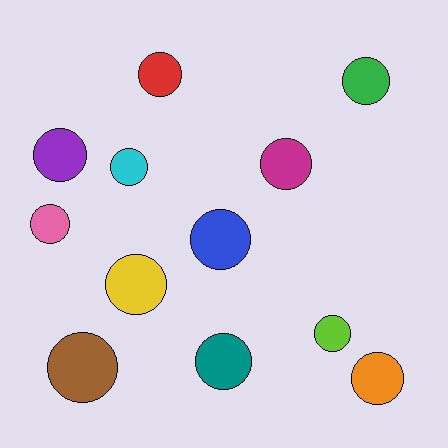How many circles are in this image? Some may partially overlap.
There are 12 circles.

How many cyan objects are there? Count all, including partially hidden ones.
There is 1 cyan object.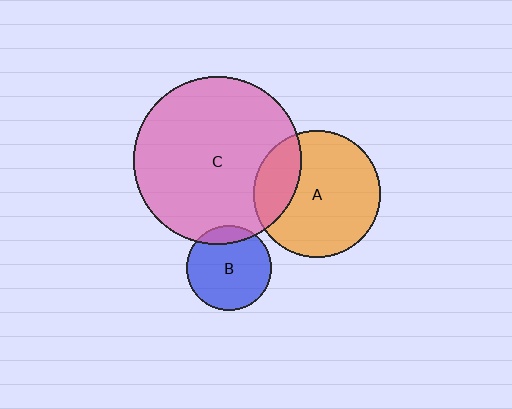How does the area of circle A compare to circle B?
Approximately 2.2 times.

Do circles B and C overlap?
Yes.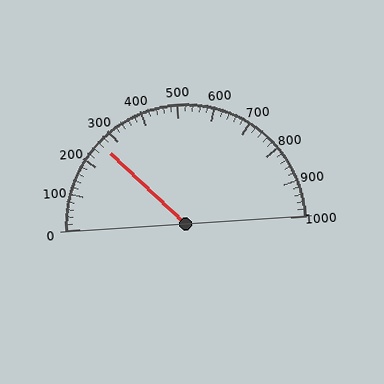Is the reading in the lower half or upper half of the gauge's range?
The reading is in the lower half of the range (0 to 1000).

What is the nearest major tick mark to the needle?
The nearest major tick mark is 300.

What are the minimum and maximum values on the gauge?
The gauge ranges from 0 to 1000.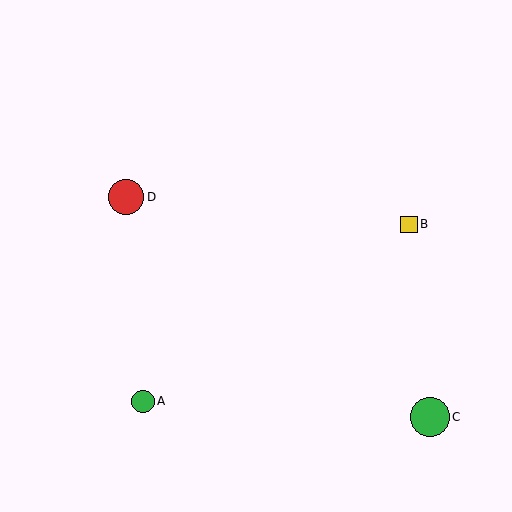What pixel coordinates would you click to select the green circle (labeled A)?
Click at (143, 401) to select the green circle A.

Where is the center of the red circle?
The center of the red circle is at (126, 197).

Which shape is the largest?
The green circle (labeled C) is the largest.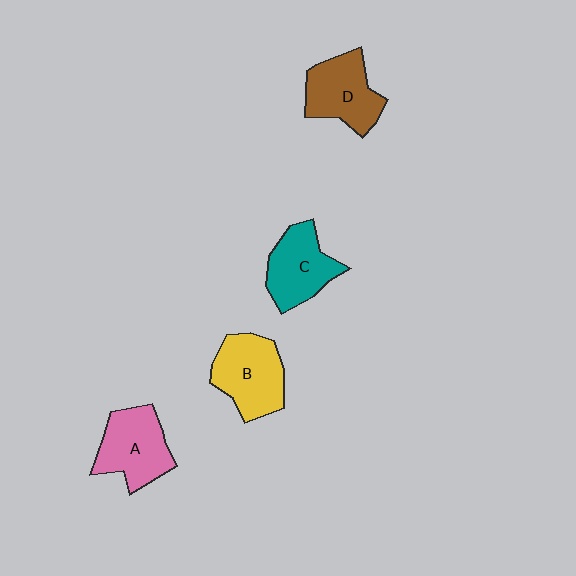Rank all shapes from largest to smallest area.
From largest to smallest: B (yellow), A (pink), D (brown), C (teal).